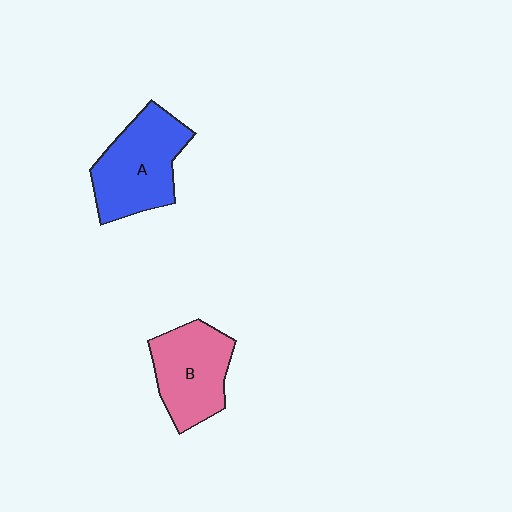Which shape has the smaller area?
Shape B (pink).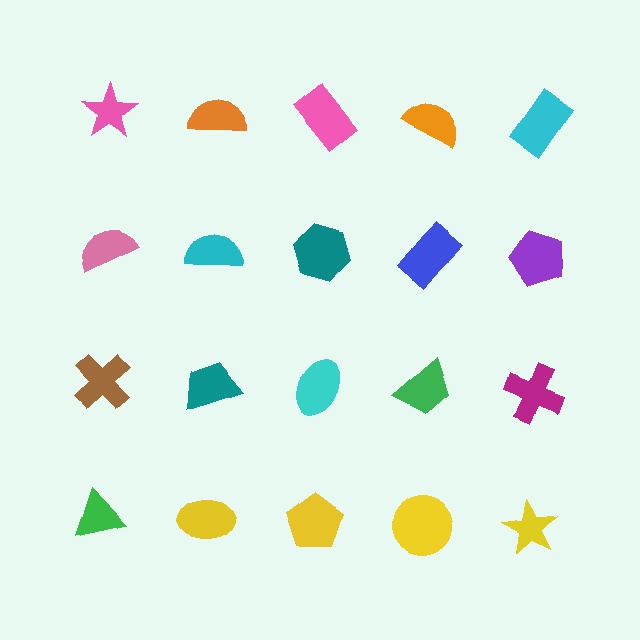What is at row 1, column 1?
A pink star.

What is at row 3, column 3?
A cyan ellipse.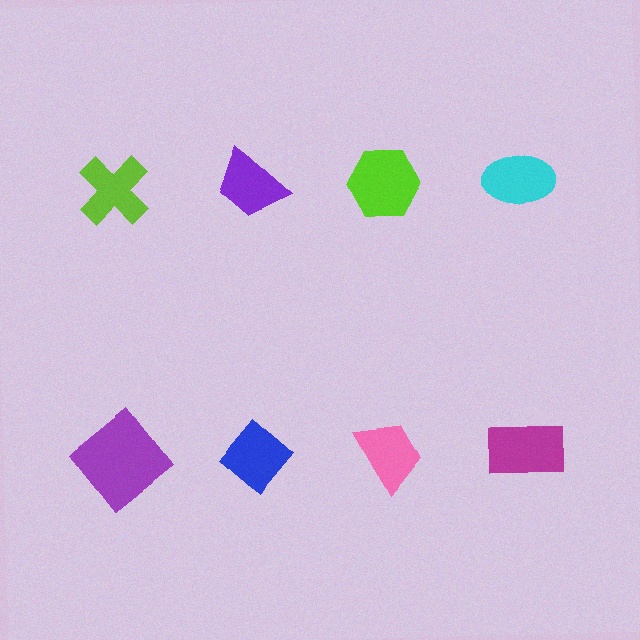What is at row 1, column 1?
A lime cross.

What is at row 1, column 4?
A cyan ellipse.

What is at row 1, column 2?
A purple trapezoid.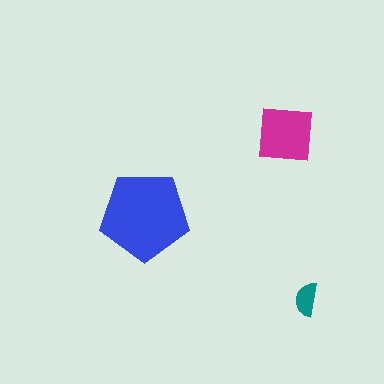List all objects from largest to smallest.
The blue pentagon, the magenta square, the teal semicircle.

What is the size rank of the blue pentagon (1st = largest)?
1st.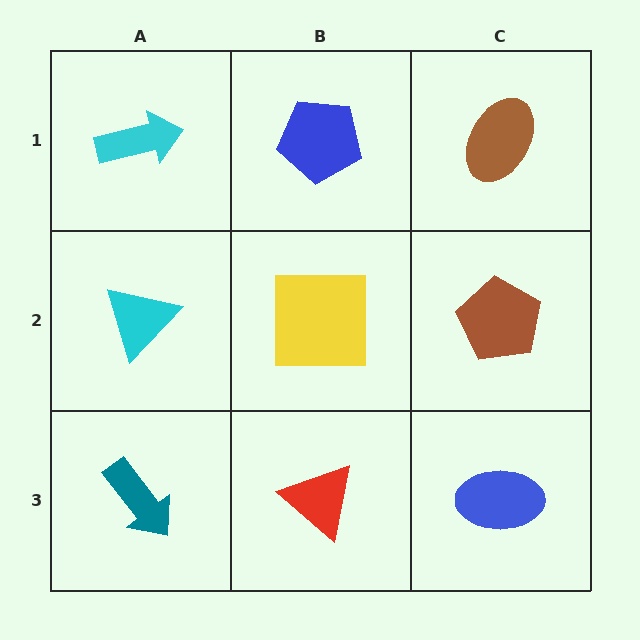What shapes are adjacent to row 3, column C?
A brown pentagon (row 2, column C), a red triangle (row 3, column B).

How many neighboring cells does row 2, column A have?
3.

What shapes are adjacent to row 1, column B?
A yellow square (row 2, column B), a cyan arrow (row 1, column A), a brown ellipse (row 1, column C).